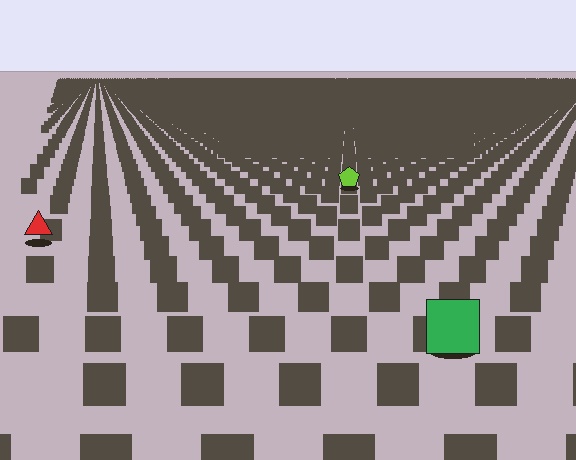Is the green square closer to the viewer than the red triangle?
Yes. The green square is closer — you can tell from the texture gradient: the ground texture is coarser near it.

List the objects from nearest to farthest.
From nearest to farthest: the green square, the red triangle, the lime pentagon.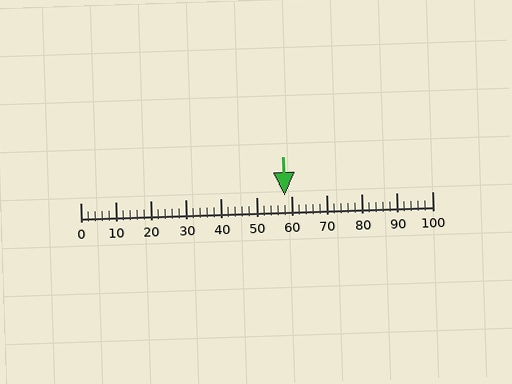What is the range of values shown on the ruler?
The ruler shows values from 0 to 100.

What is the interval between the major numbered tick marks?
The major tick marks are spaced 10 units apart.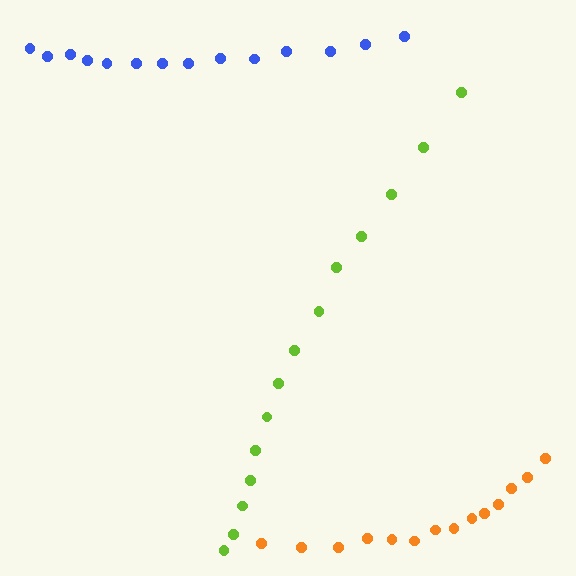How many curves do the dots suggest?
There are 3 distinct paths.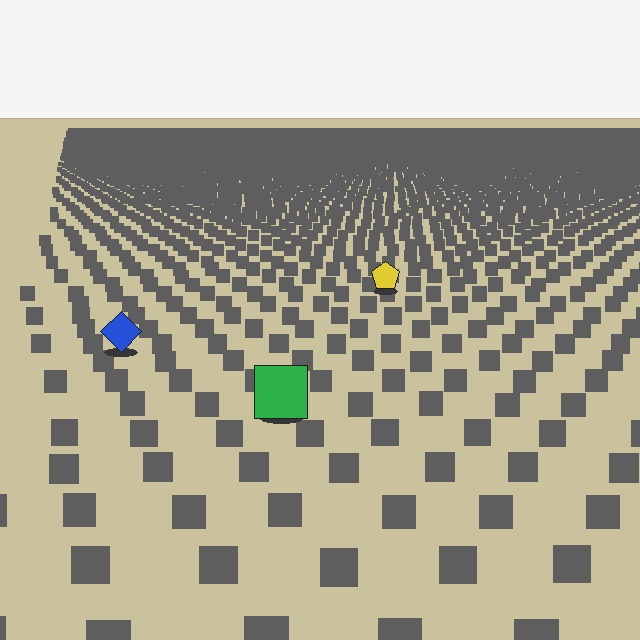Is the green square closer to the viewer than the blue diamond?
Yes. The green square is closer — you can tell from the texture gradient: the ground texture is coarser near it.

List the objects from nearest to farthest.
From nearest to farthest: the green square, the blue diamond, the yellow pentagon.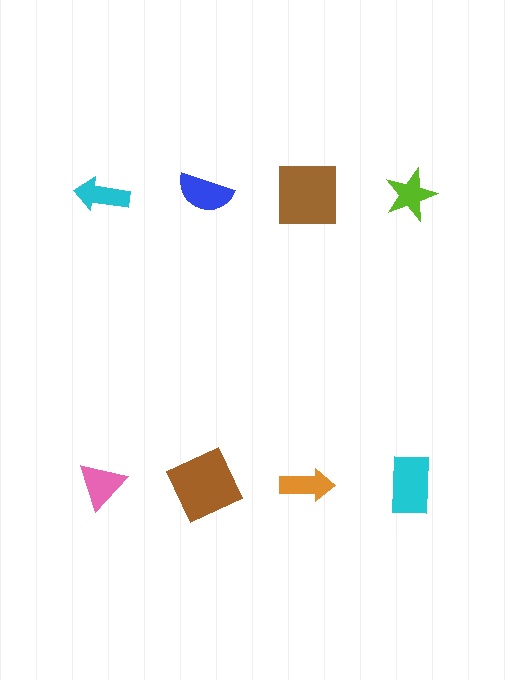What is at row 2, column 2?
A brown square.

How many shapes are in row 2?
4 shapes.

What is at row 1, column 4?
A lime star.